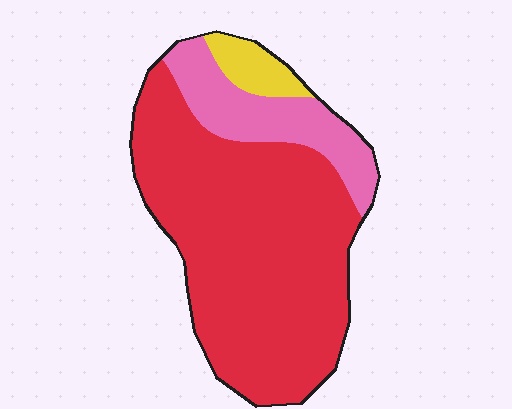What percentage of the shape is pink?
Pink takes up about one fifth (1/5) of the shape.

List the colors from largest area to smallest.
From largest to smallest: red, pink, yellow.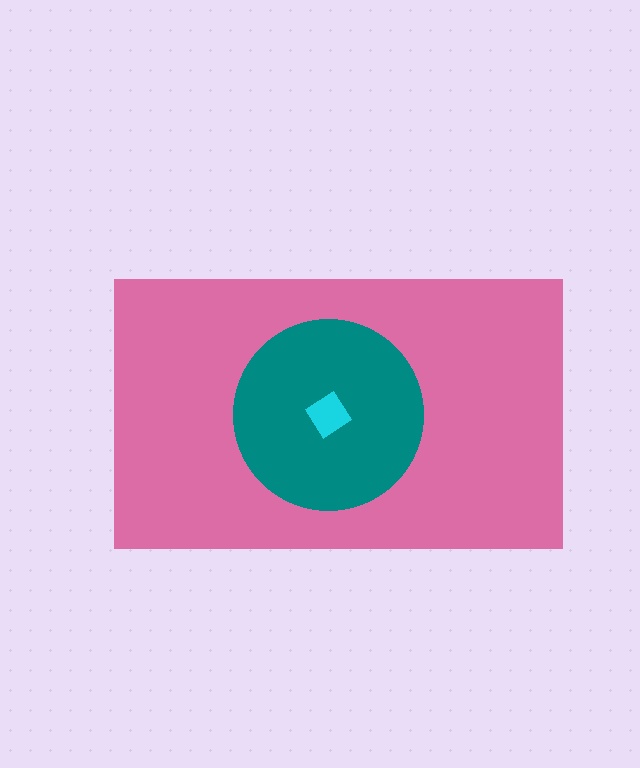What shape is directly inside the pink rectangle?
The teal circle.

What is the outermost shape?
The pink rectangle.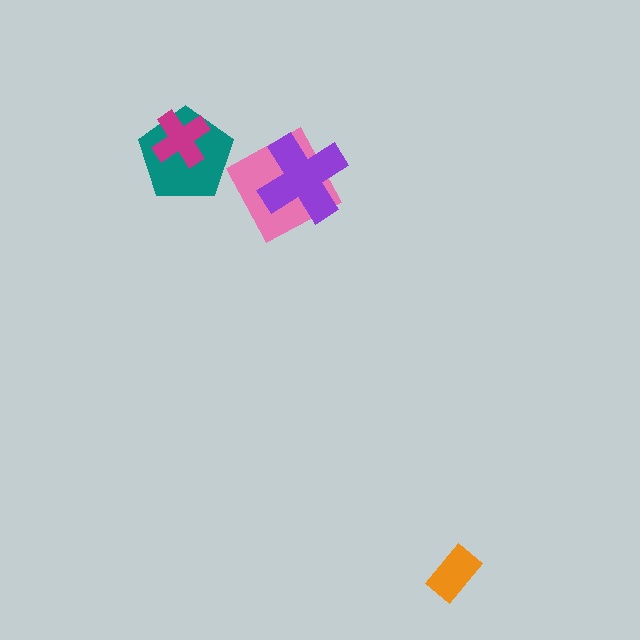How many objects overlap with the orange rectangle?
0 objects overlap with the orange rectangle.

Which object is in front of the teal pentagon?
The magenta cross is in front of the teal pentagon.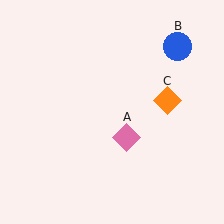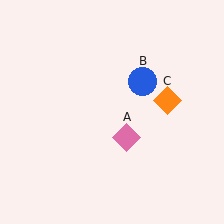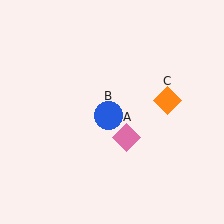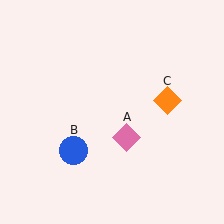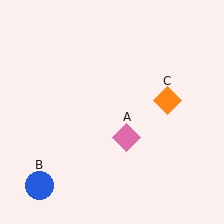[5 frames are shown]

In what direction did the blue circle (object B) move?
The blue circle (object B) moved down and to the left.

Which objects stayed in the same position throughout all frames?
Pink diamond (object A) and orange diamond (object C) remained stationary.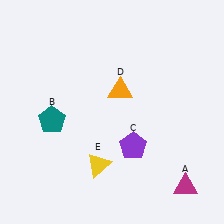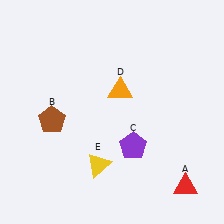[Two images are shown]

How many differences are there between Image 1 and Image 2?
There are 2 differences between the two images.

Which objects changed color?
A changed from magenta to red. B changed from teal to brown.